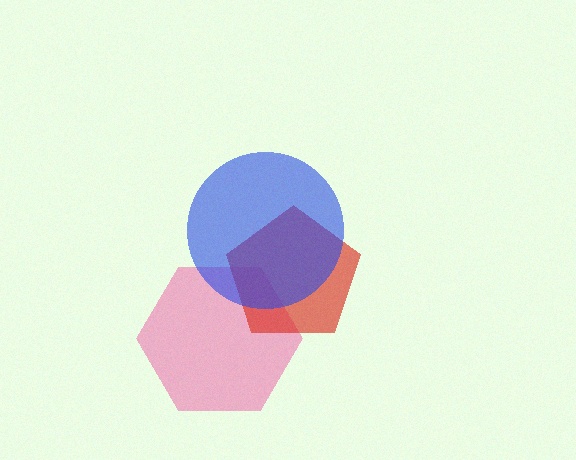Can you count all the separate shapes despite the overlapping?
Yes, there are 3 separate shapes.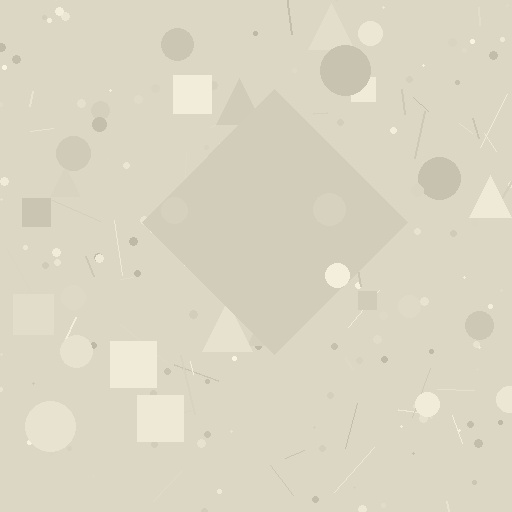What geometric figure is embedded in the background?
A diamond is embedded in the background.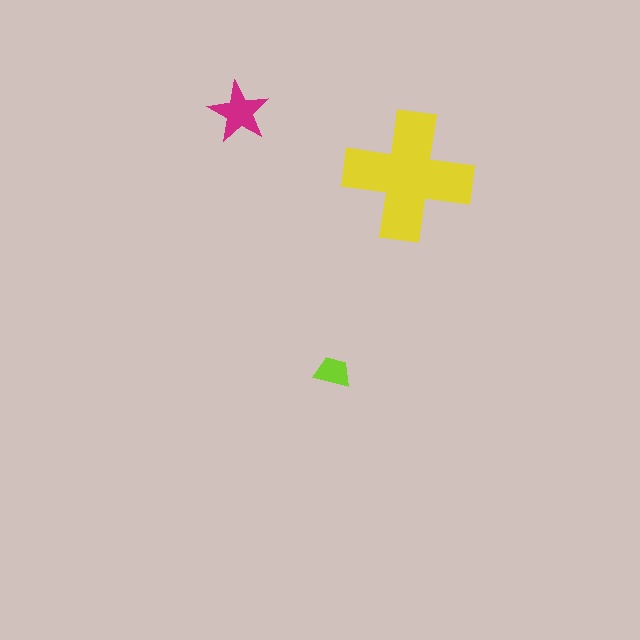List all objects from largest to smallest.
The yellow cross, the magenta star, the lime trapezoid.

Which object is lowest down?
The lime trapezoid is bottommost.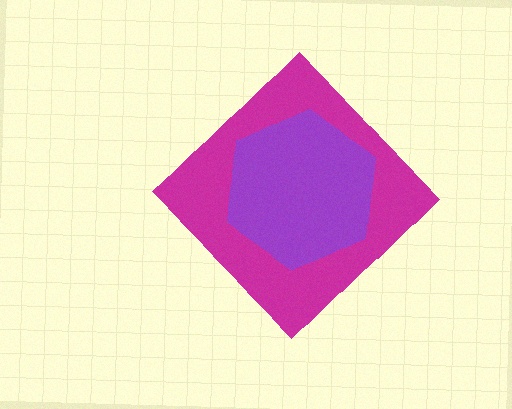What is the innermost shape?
The purple hexagon.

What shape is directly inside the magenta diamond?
The purple hexagon.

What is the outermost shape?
The magenta diamond.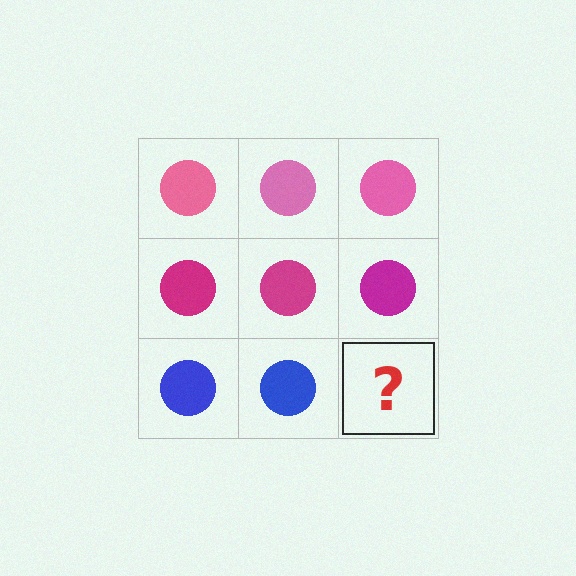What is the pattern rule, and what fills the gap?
The rule is that each row has a consistent color. The gap should be filled with a blue circle.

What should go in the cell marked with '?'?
The missing cell should contain a blue circle.